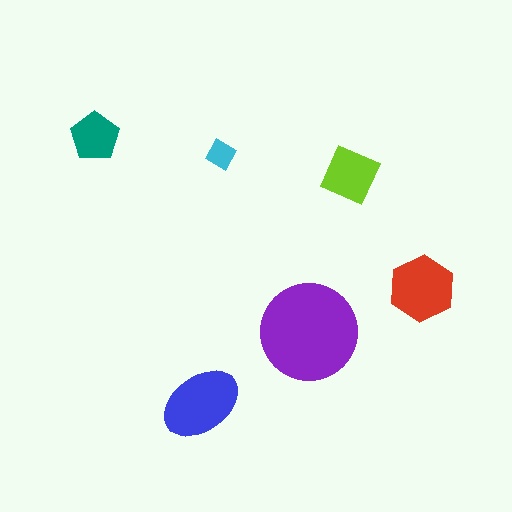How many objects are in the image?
There are 6 objects in the image.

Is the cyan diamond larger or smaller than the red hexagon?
Smaller.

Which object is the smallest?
The cyan diamond.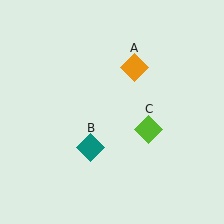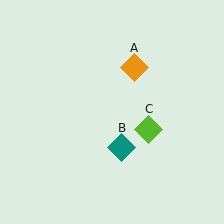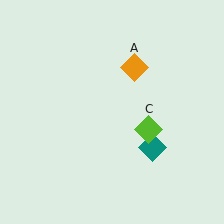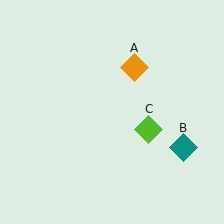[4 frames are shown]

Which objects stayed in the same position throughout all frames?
Orange diamond (object A) and lime diamond (object C) remained stationary.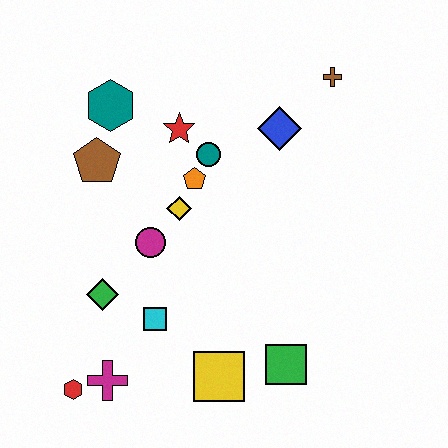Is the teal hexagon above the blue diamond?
Yes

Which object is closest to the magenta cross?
The red hexagon is closest to the magenta cross.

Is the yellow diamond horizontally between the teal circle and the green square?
No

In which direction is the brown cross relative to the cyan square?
The brown cross is above the cyan square.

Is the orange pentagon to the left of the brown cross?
Yes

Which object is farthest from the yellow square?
The brown cross is farthest from the yellow square.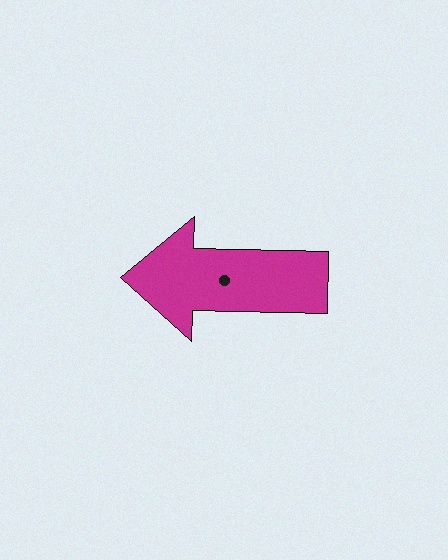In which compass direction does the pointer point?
West.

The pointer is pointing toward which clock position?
Roughly 9 o'clock.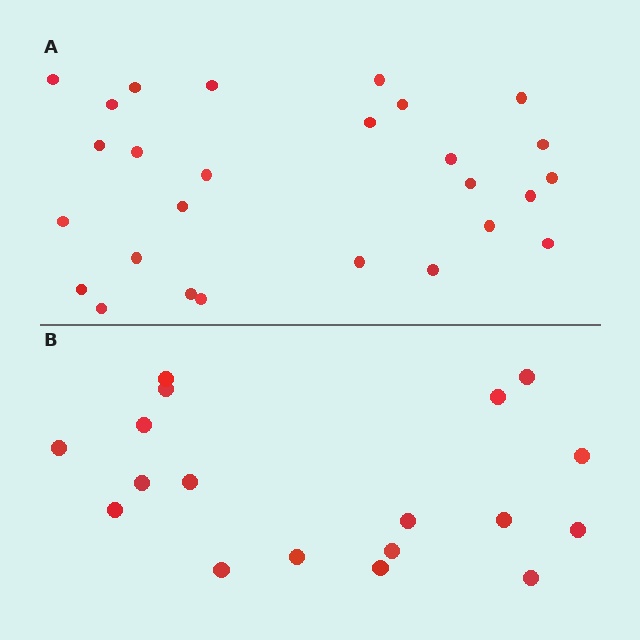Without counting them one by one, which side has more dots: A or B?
Region A (the top region) has more dots.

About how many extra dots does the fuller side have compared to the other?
Region A has roughly 8 or so more dots than region B.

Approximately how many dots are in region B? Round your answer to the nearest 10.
About 20 dots. (The exact count is 18, which rounds to 20.)